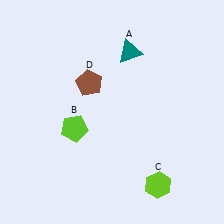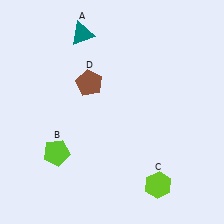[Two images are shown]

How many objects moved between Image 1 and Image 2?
2 objects moved between the two images.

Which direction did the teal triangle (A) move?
The teal triangle (A) moved left.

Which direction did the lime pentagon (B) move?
The lime pentagon (B) moved down.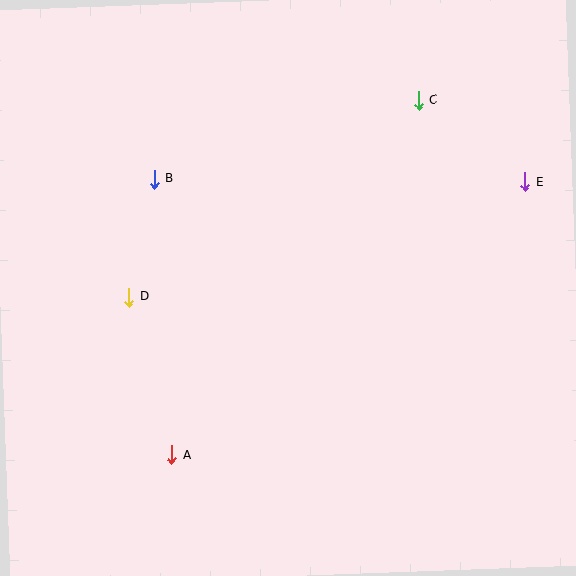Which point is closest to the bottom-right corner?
Point E is closest to the bottom-right corner.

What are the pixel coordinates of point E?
Point E is at (525, 182).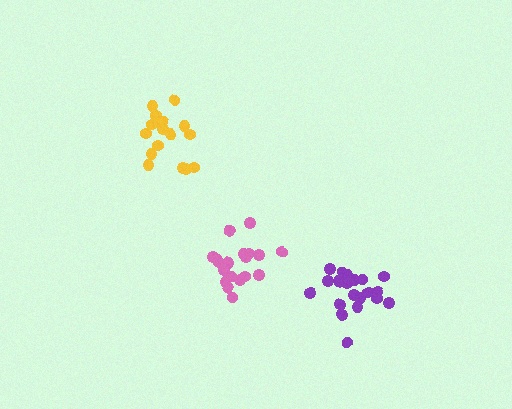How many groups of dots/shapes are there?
There are 3 groups.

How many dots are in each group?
Group 1: 16 dots, Group 2: 20 dots, Group 3: 19 dots (55 total).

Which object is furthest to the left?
The yellow cluster is leftmost.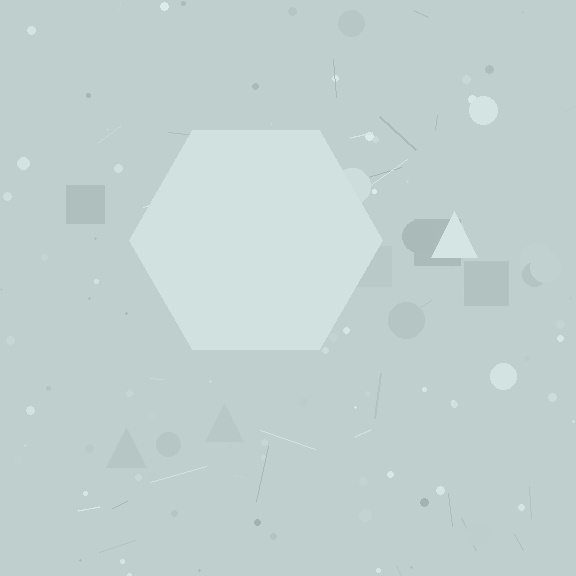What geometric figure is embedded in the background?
A hexagon is embedded in the background.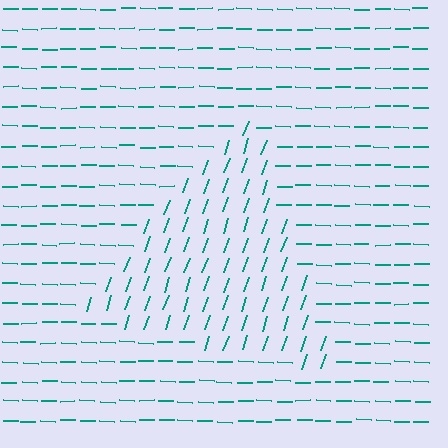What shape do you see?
I see a triangle.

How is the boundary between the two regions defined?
The boundary is defined purely by a change in line orientation (approximately 72 degrees difference). All lines are the same color and thickness.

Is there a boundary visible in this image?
Yes, there is a texture boundary formed by a change in line orientation.